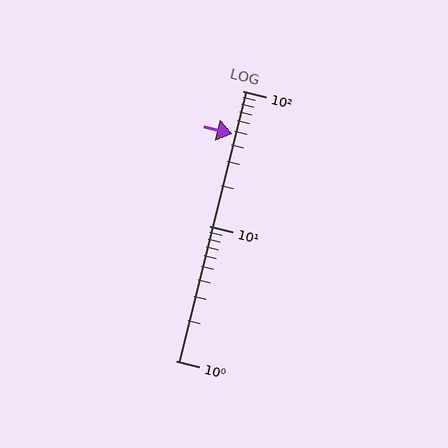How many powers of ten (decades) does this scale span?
The scale spans 2 decades, from 1 to 100.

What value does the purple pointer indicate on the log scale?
The pointer indicates approximately 48.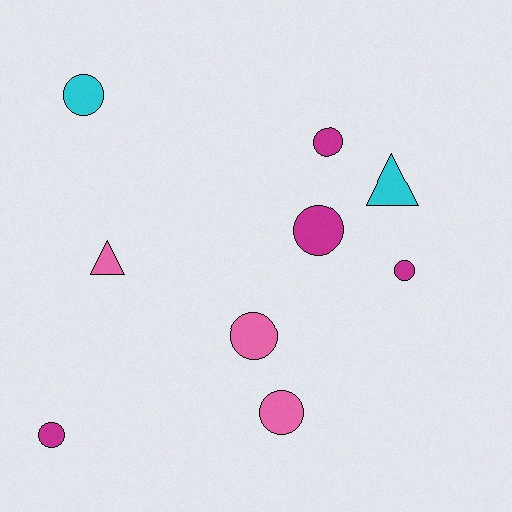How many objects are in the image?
There are 9 objects.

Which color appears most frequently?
Magenta, with 4 objects.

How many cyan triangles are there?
There is 1 cyan triangle.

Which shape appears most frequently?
Circle, with 7 objects.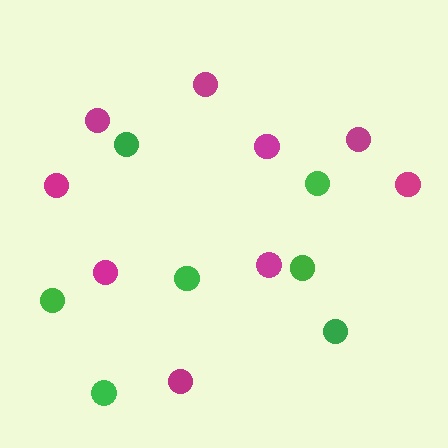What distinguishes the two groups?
There are 2 groups: one group of magenta circles (9) and one group of green circles (7).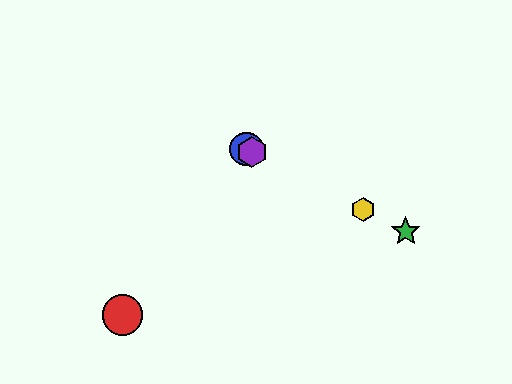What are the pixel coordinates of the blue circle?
The blue circle is at (247, 149).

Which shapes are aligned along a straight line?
The blue circle, the green star, the yellow hexagon, the purple hexagon are aligned along a straight line.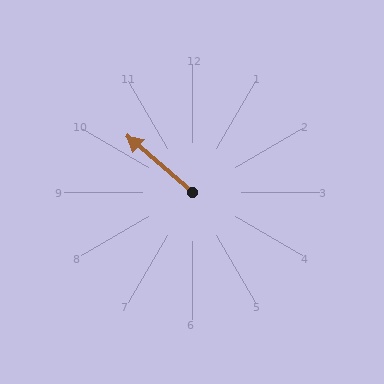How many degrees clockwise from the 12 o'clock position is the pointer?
Approximately 311 degrees.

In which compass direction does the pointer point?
Northwest.